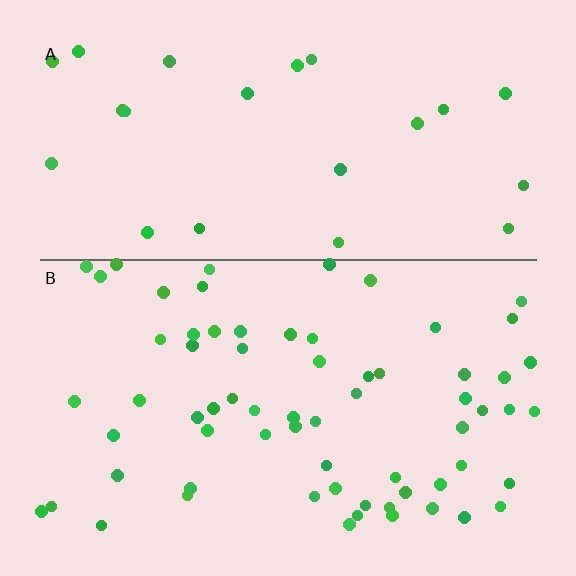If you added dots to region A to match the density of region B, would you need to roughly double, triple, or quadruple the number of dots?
Approximately triple.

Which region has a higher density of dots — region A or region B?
B (the bottom).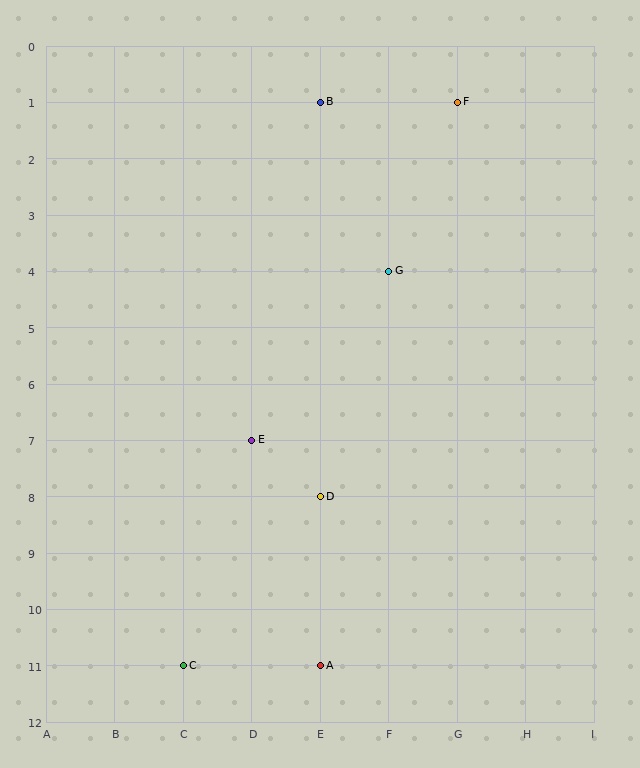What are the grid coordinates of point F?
Point F is at grid coordinates (G, 1).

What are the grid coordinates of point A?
Point A is at grid coordinates (E, 11).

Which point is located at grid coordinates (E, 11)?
Point A is at (E, 11).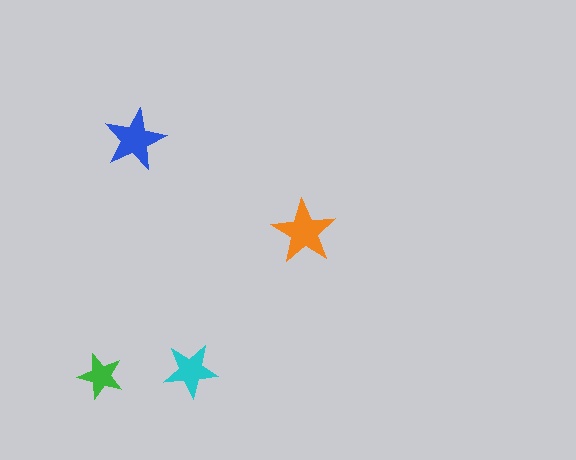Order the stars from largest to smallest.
the orange one, the blue one, the cyan one, the green one.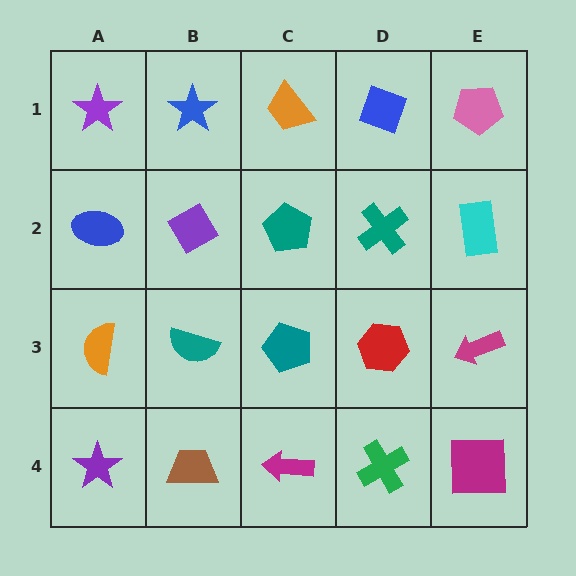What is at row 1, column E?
A pink pentagon.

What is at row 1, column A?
A purple star.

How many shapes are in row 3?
5 shapes.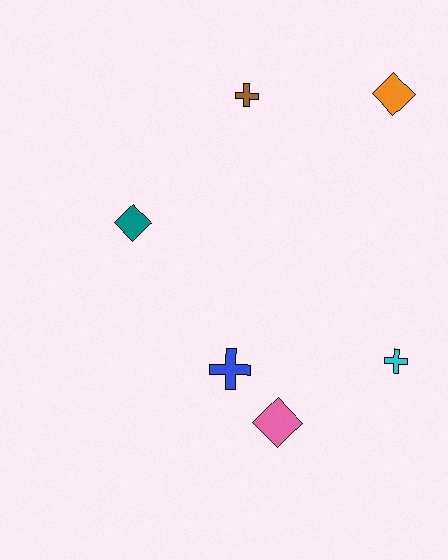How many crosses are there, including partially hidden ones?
There are 3 crosses.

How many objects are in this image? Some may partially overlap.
There are 6 objects.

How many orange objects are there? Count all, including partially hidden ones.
There is 1 orange object.